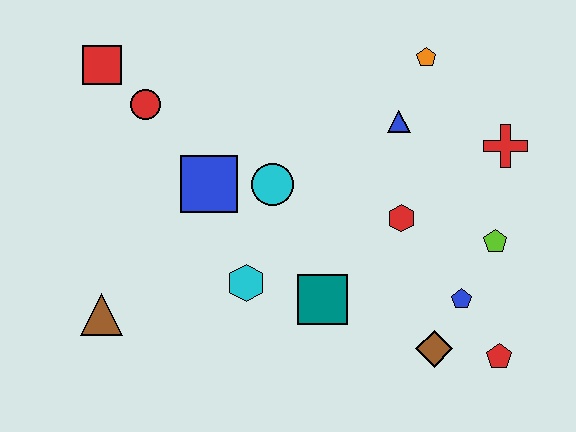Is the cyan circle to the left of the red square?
No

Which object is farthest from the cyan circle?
The red pentagon is farthest from the cyan circle.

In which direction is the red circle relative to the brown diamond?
The red circle is to the left of the brown diamond.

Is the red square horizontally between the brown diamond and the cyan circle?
No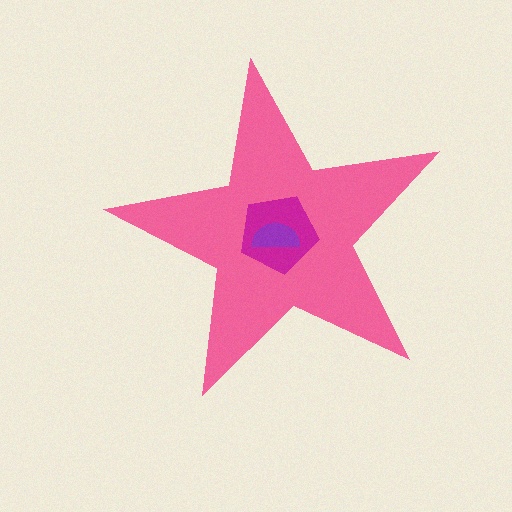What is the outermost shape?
The pink star.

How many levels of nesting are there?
3.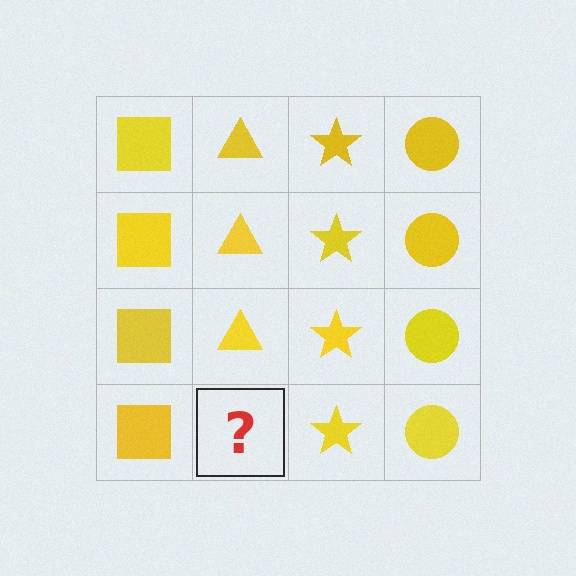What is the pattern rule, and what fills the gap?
The rule is that each column has a consistent shape. The gap should be filled with a yellow triangle.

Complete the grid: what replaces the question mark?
The question mark should be replaced with a yellow triangle.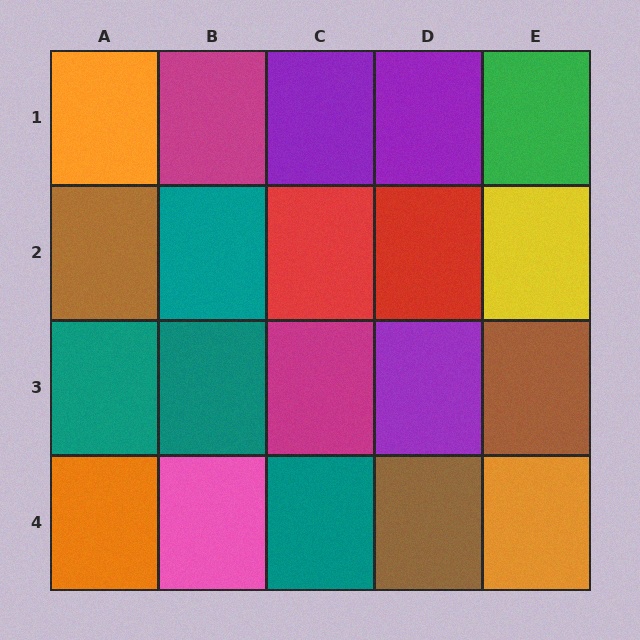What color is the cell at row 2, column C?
Red.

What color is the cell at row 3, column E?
Brown.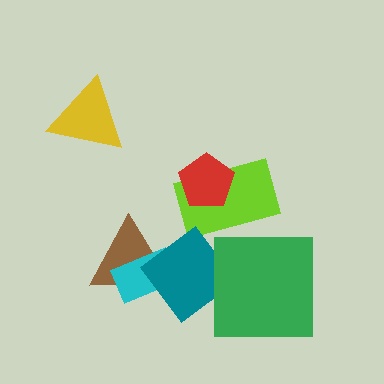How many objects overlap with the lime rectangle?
2 objects overlap with the lime rectangle.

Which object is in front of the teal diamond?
The green square is in front of the teal diamond.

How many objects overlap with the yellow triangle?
0 objects overlap with the yellow triangle.